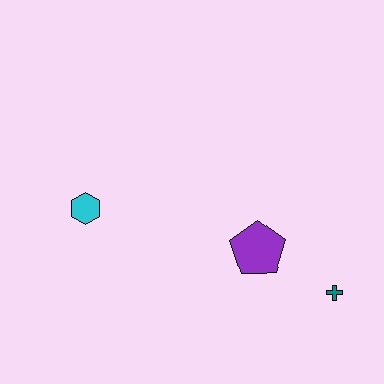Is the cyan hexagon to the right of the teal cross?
No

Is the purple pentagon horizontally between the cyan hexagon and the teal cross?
Yes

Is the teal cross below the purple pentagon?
Yes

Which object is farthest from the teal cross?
The cyan hexagon is farthest from the teal cross.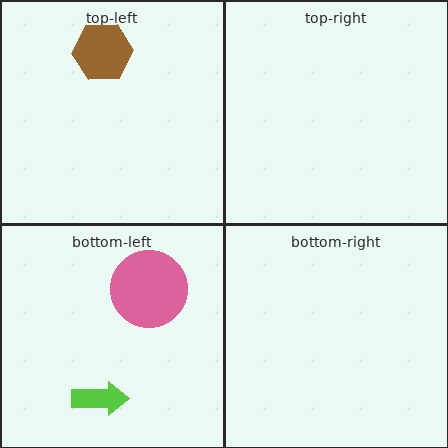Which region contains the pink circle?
The bottom-left region.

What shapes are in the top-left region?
The brown hexagon.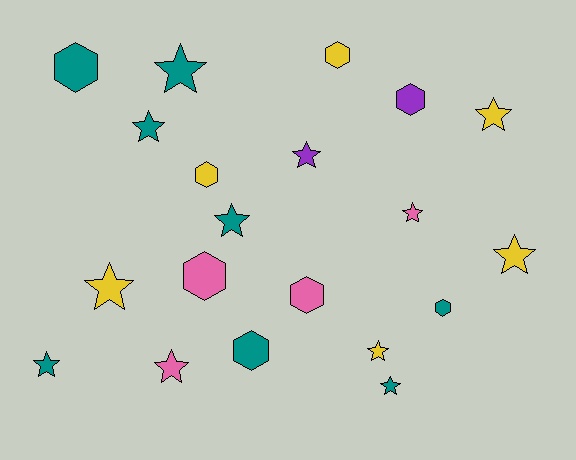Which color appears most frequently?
Teal, with 8 objects.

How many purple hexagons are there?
There is 1 purple hexagon.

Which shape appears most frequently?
Star, with 12 objects.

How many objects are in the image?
There are 20 objects.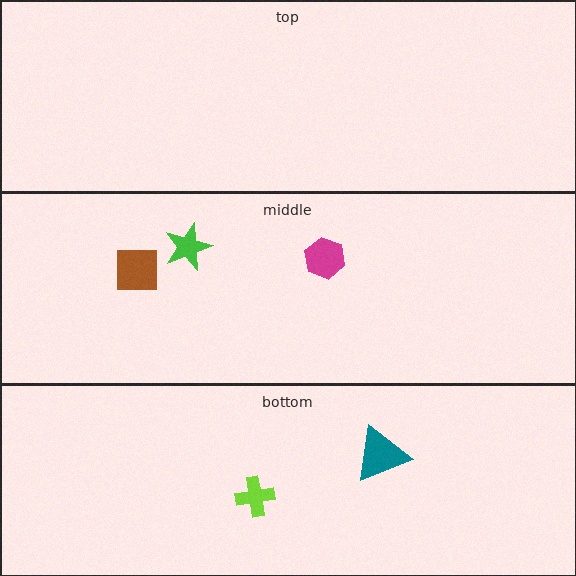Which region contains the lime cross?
The bottom region.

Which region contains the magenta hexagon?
The middle region.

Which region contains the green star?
The middle region.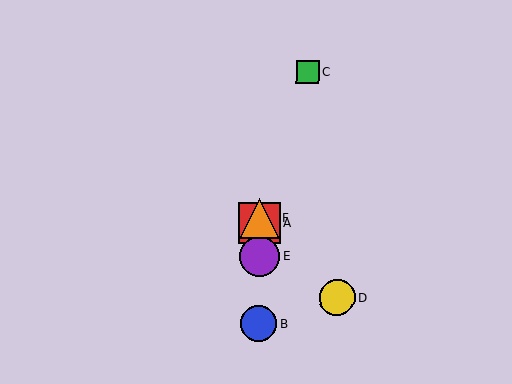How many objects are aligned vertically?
4 objects (A, B, E, F) are aligned vertically.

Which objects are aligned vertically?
Objects A, B, E, F are aligned vertically.